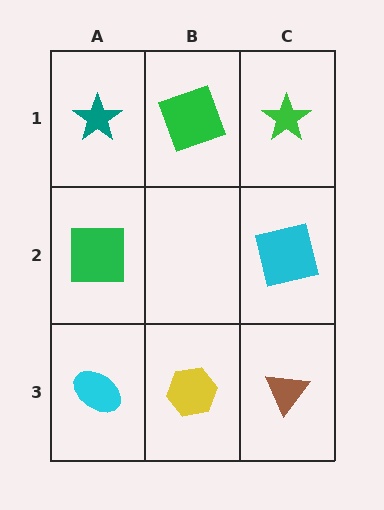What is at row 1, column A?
A teal star.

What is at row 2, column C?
A cyan square.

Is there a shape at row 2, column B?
No, that cell is empty.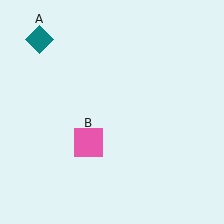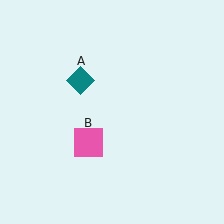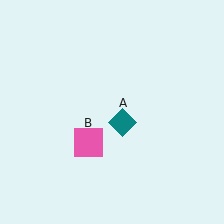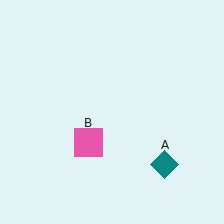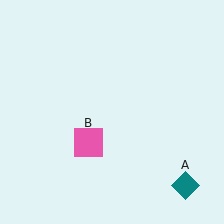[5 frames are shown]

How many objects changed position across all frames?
1 object changed position: teal diamond (object A).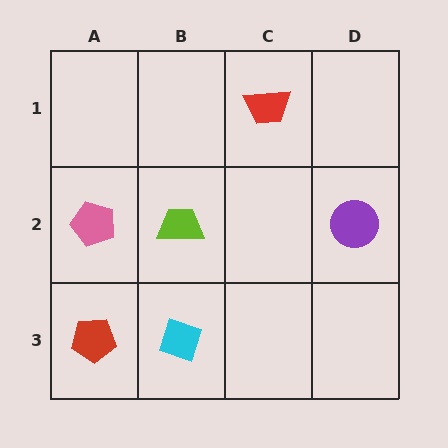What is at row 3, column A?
A red pentagon.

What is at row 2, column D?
A purple circle.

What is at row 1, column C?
A red trapezoid.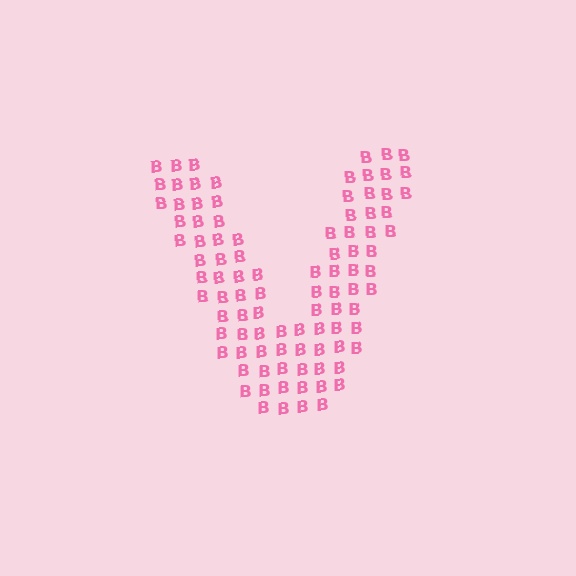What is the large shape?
The large shape is the letter V.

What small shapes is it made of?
It is made of small letter B's.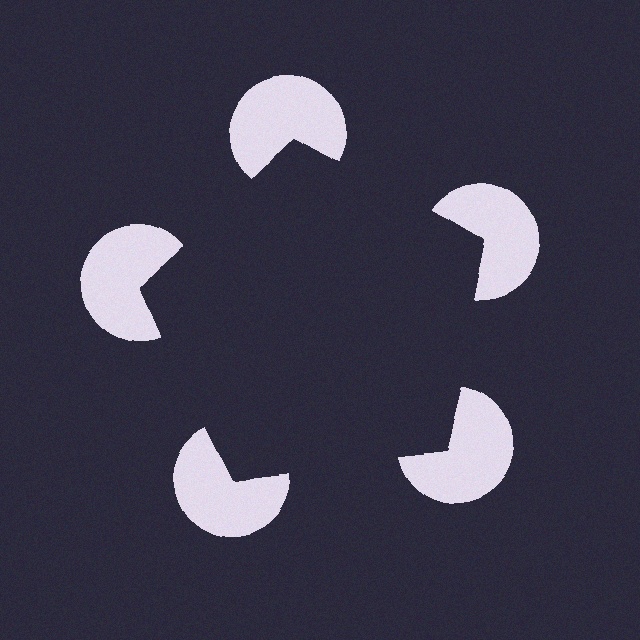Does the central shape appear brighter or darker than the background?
It typically appears slightly darker than the background, even though no actual brightness change is drawn.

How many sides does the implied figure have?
5 sides.